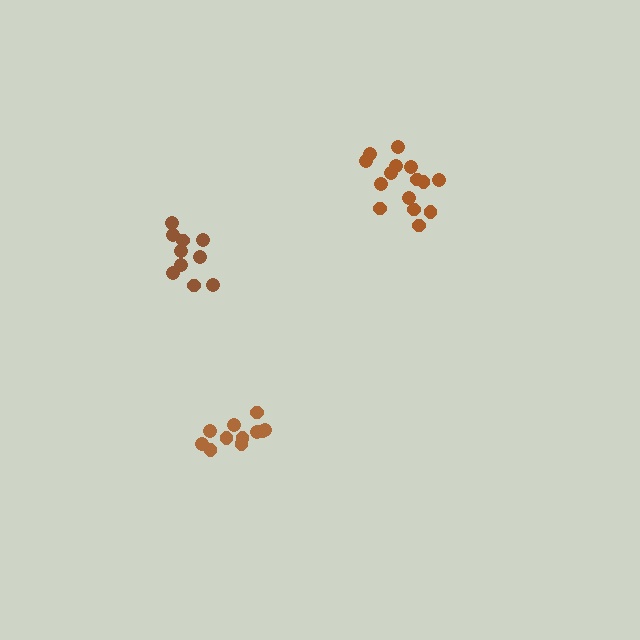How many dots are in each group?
Group 1: 10 dots, Group 2: 11 dots, Group 3: 15 dots (36 total).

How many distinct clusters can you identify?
There are 3 distinct clusters.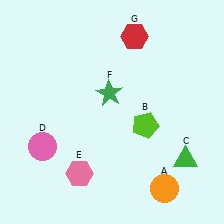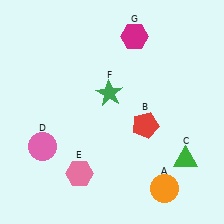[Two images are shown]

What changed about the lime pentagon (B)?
In Image 1, B is lime. In Image 2, it changed to red.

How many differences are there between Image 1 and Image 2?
There are 2 differences between the two images.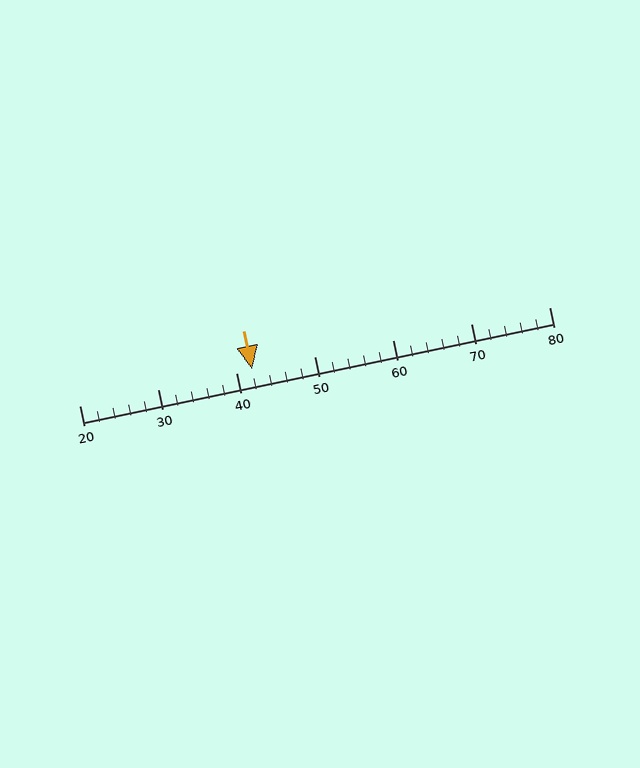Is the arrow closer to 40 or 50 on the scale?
The arrow is closer to 40.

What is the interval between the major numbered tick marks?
The major tick marks are spaced 10 units apart.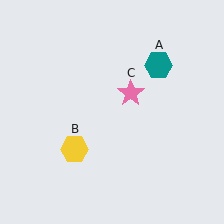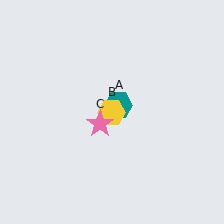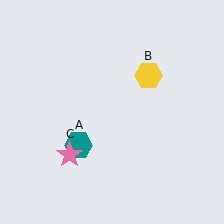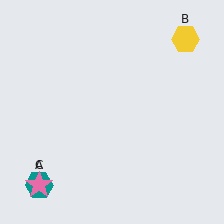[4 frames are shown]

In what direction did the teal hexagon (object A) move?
The teal hexagon (object A) moved down and to the left.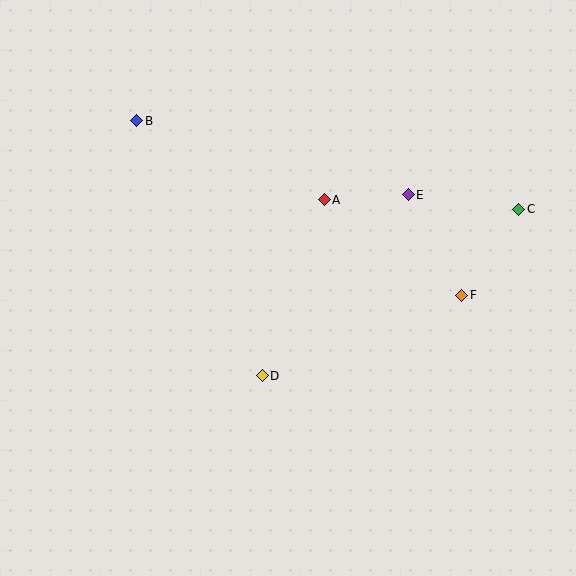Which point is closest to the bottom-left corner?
Point D is closest to the bottom-left corner.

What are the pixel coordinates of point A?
Point A is at (324, 200).